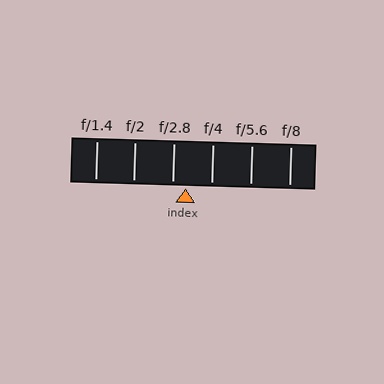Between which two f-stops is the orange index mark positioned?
The index mark is between f/2.8 and f/4.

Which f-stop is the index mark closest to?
The index mark is closest to f/2.8.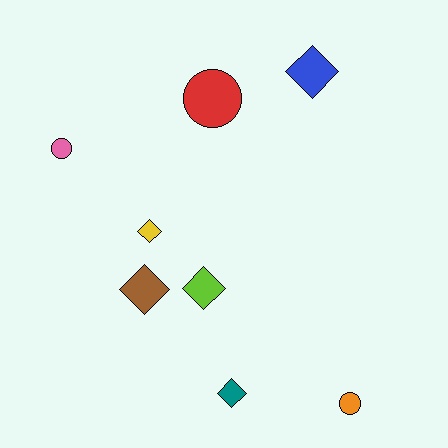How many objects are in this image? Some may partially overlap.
There are 8 objects.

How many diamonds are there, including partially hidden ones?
There are 5 diamonds.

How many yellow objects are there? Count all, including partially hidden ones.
There is 1 yellow object.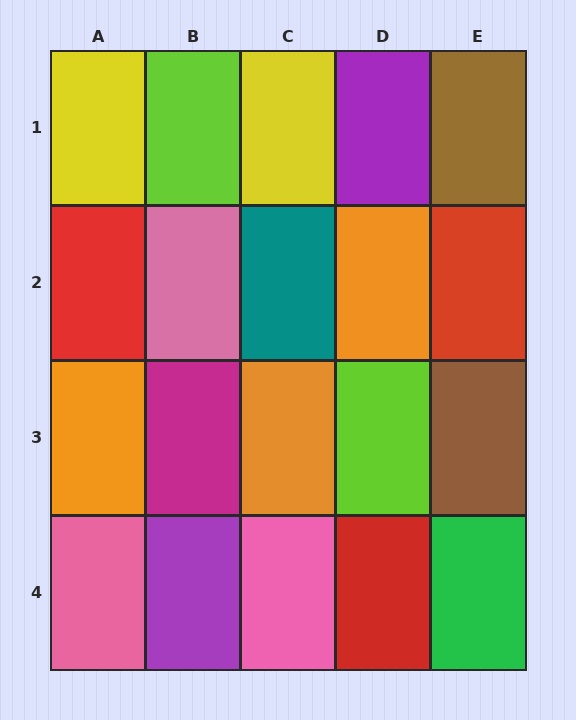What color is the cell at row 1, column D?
Purple.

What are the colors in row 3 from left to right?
Orange, magenta, orange, lime, brown.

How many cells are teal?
1 cell is teal.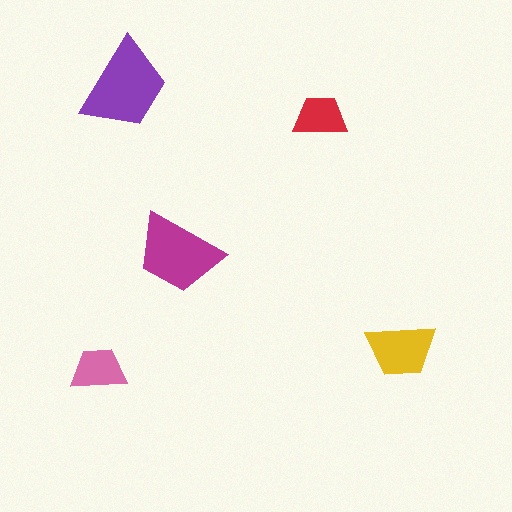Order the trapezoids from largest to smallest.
the purple one, the magenta one, the yellow one, the pink one, the red one.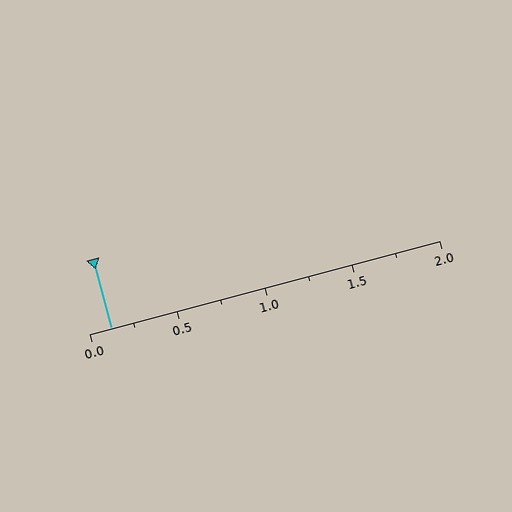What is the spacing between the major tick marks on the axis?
The major ticks are spaced 0.5 apart.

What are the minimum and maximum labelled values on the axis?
The axis runs from 0.0 to 2.0.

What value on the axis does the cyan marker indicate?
The marker indicates approximately 0.12.